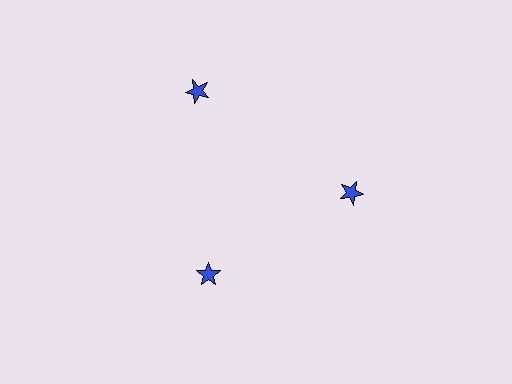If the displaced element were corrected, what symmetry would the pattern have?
It would have 3-fold rotational symmetry — the pattern would map onto itself every 120 degrees.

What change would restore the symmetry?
The symmetry would be restored by moving it inward, back onto the ring so that all 3 stars sit at equal angles and equal distance from the center.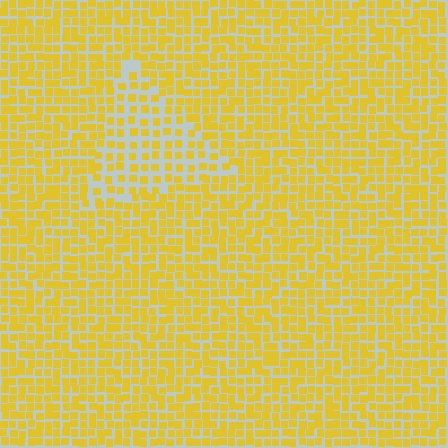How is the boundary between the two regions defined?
The boundary is defined by a change in element density (approximately 1.7x ratio). All elements are the same color, size, and shape.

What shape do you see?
I see a triangle.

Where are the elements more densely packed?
The elements are more densely packed outside the triangle boundary.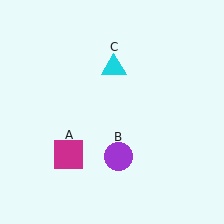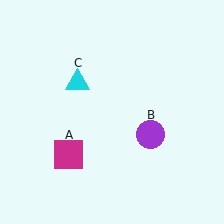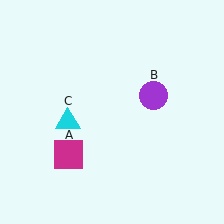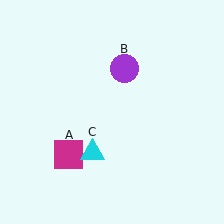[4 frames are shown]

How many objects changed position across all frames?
2 objects changed position: purple circle (object B), cyan triangle (object C).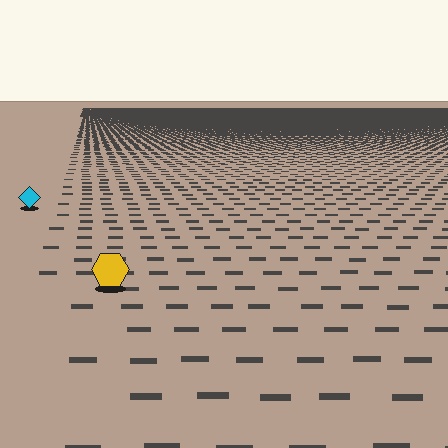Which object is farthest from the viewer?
The cyan diamond is farthest from the viewer. It appears smaller and the ground texture around it is denser.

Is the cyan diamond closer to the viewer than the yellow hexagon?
No. The yellow hexagon is closer — you can tell from the texture gradient: the ground texture is coarser near it.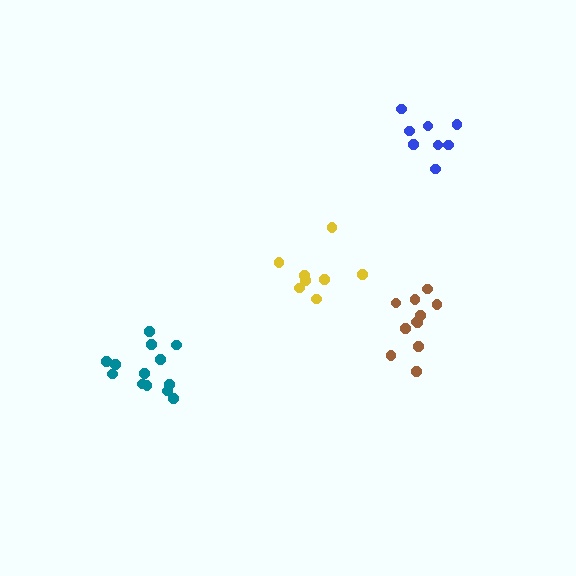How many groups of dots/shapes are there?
There are 4 groups.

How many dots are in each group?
Group 1: 8 dots, Group 2: 11 dots, Group 3: 13 dots, Group 4: 8 dots (40 total).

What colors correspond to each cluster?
The clusters are colored: blue, brown, teal, yellow.